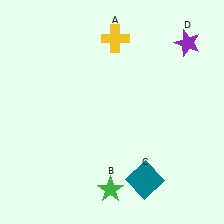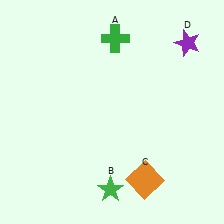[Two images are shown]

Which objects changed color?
A changed from yellow to green. C changed from teal to orange.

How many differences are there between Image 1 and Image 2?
There are 2 differences between the two images.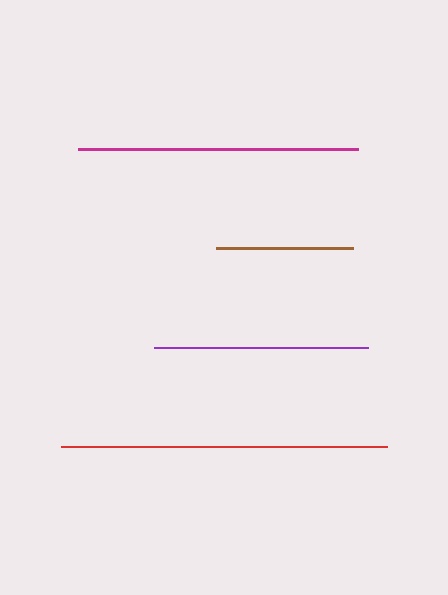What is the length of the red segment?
The red segment is approximately 326 pixels long.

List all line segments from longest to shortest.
From longest to shortest: red, magenta, purple, brown.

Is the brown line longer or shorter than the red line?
The red line is longer than the brown line.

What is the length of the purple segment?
The purple segment is approximately 214 pixels long.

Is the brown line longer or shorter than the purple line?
The purple line is longer than the brown line.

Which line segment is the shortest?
The brown line is the shortest at approximately 137 pixels.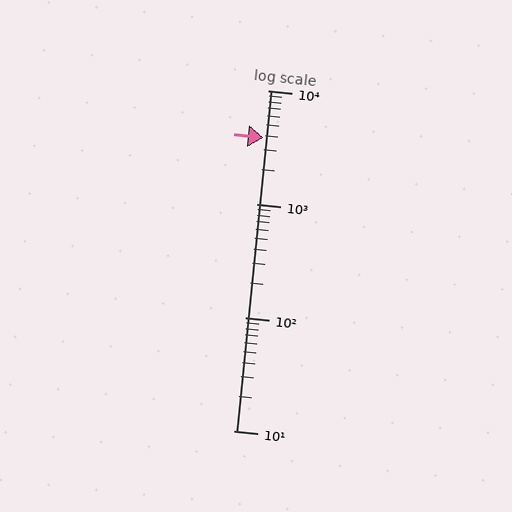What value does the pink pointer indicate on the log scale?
The pointer indicates approximately 3800.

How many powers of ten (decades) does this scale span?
The scale spans 3 decades, from 10 to 10000.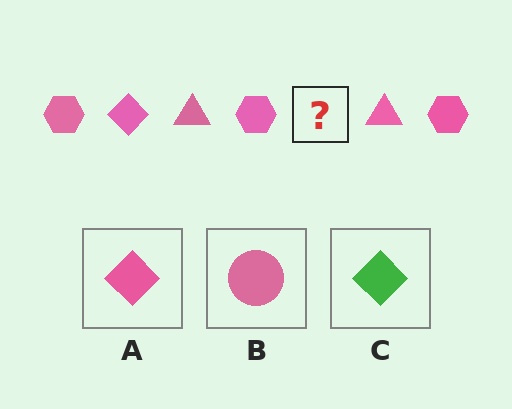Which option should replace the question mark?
Option A.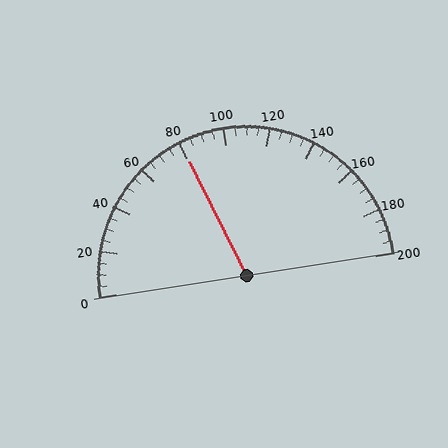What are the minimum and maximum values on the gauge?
The gauge ranges from 0 to 200.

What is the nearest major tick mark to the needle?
The nearest major tick mark is 80.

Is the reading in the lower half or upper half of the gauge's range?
The reading is in the lower half of the range (0 to 200).